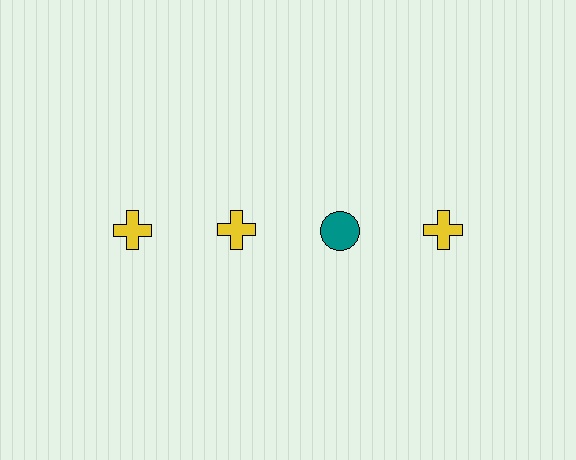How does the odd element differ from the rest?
It differs in both color (teal instead of yellow) and shape (circle instead of cross).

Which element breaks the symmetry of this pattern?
The teal circle in the top row, center column breaks the symmetry. All other shapes are yellow crosses.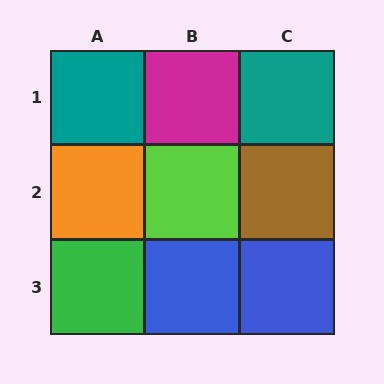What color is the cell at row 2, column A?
Orange.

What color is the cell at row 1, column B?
Magenta.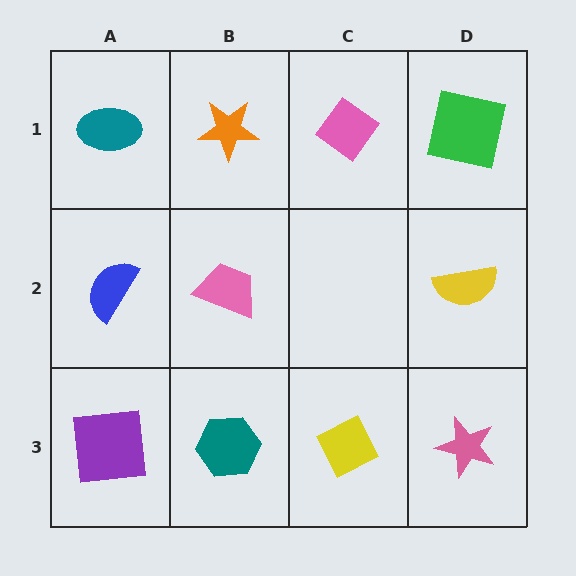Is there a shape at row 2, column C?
No, that cell is empty.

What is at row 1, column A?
A teal ellipse.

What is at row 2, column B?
A pink trapezoid.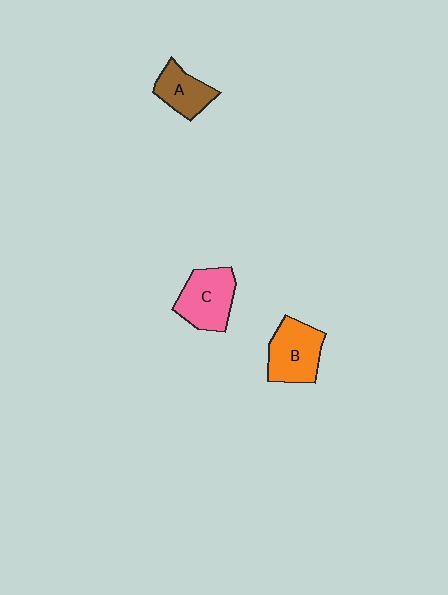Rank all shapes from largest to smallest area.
From largest to smallest: C (pink), B (orange), A (brown).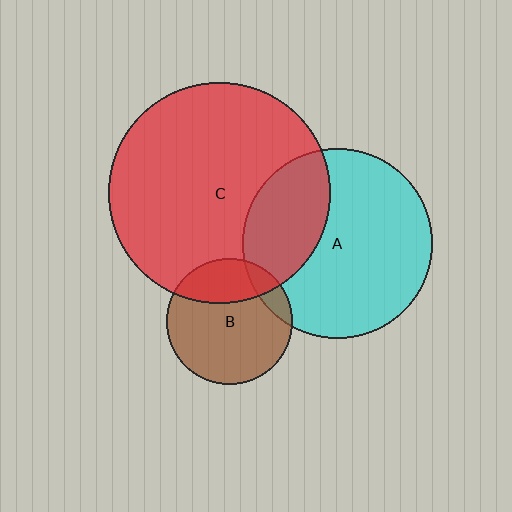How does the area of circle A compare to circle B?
Approximately 2.3 times.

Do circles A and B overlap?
Yes.